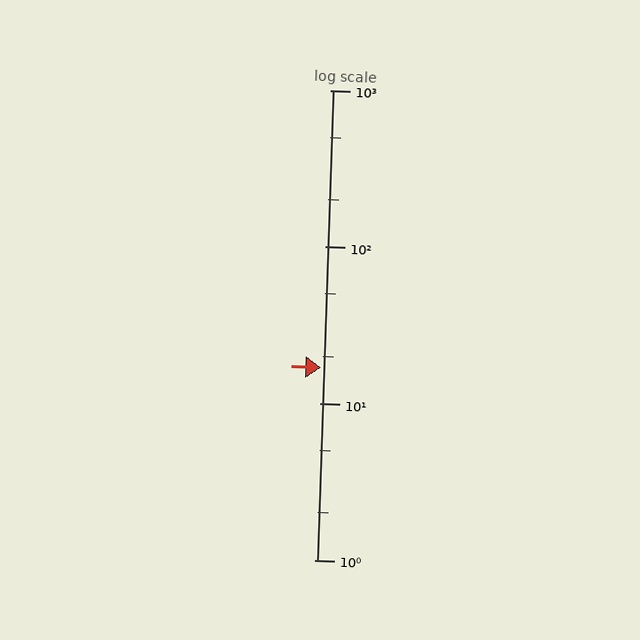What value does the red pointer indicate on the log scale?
The pointer indicates approximately 17.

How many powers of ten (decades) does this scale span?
The scale spans 3 decades, from 1 to 1000.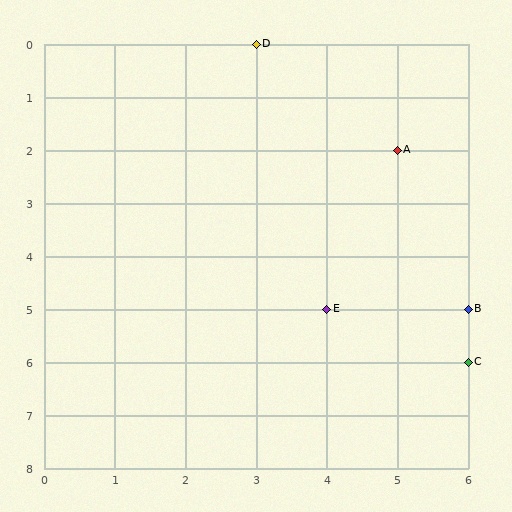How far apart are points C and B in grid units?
Points C and B are 1 row apart.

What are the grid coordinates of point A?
Point A is at grid coordinates (5, 2).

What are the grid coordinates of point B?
Point B is at grid coordinates (6, 5).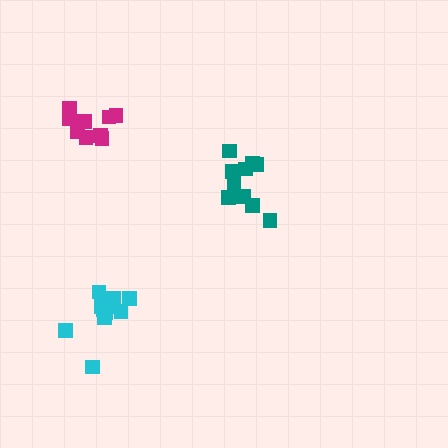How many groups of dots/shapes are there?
There are 3 groups.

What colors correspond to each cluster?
The clusters are colored: cyan, magenta, teal.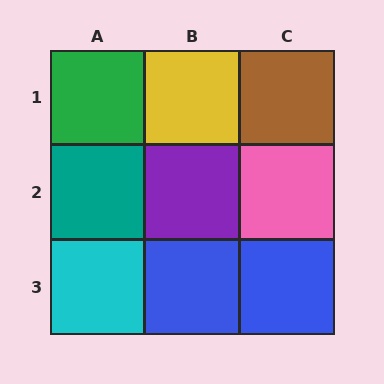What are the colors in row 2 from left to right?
Teal, purple, pink.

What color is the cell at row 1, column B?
Yellow.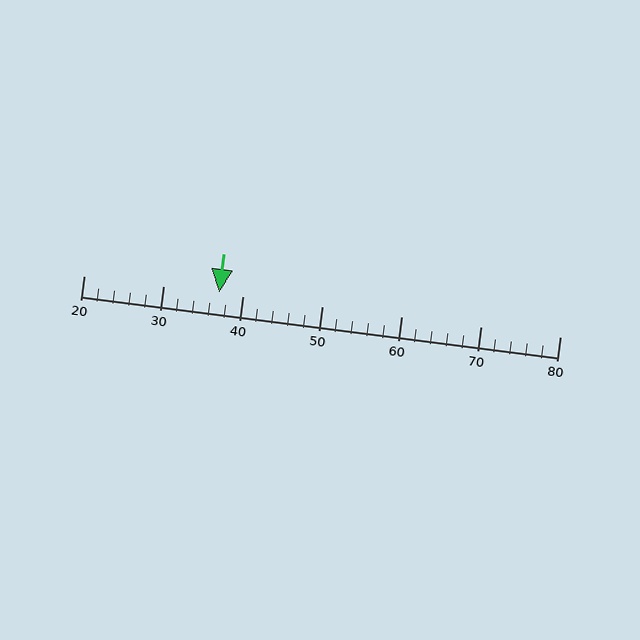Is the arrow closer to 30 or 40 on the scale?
The arrow is closer to 40.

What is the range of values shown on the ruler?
The ruler shows values from 20 to 80.